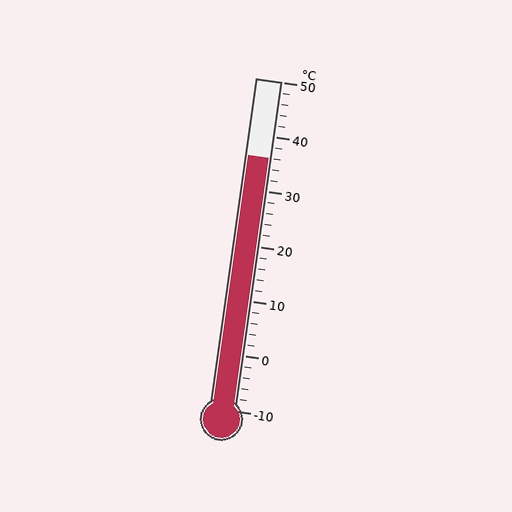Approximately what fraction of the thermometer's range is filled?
The thermometer is filled to approximately 75% of its range.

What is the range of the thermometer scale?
The thermometer scale ranges from -10°C to 50°C.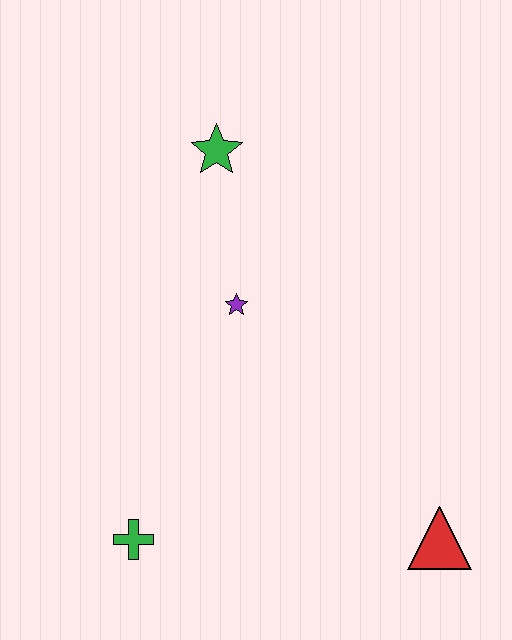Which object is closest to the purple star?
The green star is closest to the purple star.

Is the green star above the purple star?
Yes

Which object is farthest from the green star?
The red triangle is farthest from the green star.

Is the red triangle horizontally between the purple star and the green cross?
No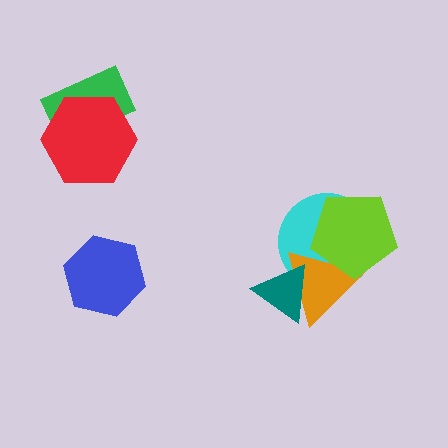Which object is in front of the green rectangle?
The red hexagon is in front of the green rectangle.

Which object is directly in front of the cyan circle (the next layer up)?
The orange triangle is directly in front of the cyan circle.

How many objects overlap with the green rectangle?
1 object overlaps with the green rectangle.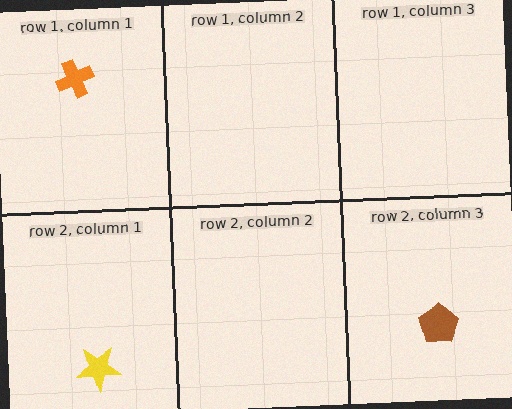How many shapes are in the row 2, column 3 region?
1.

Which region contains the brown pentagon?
The row 2, column 3 region.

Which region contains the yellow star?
The row 2, column 1 region.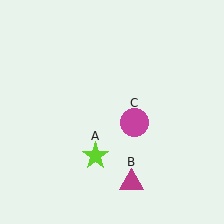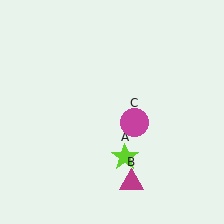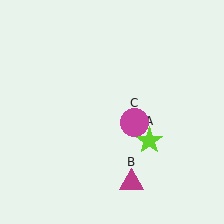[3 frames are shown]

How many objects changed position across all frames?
1 object changed position: lime star (object A).